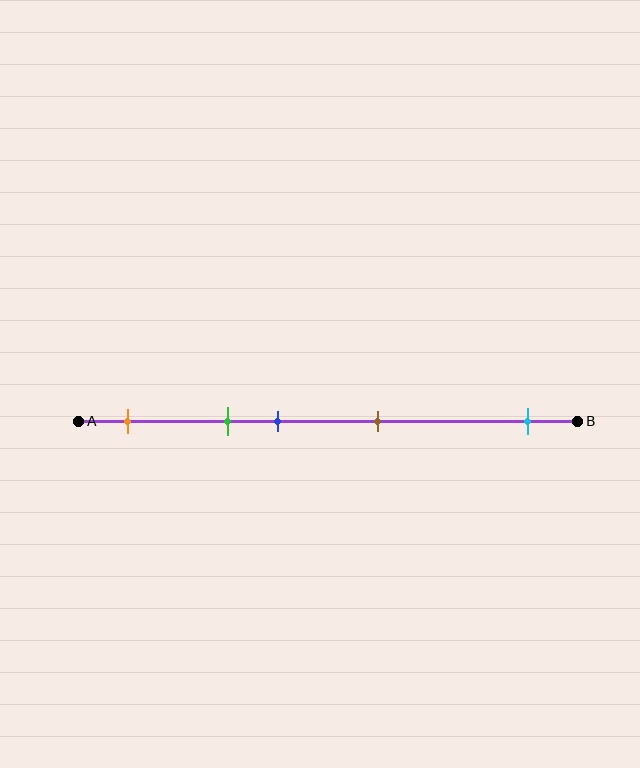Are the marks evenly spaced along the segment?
No, the marks are not evenly spaced.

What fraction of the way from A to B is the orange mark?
The orange mark is approximately 10% (0.1) of the way from A to B.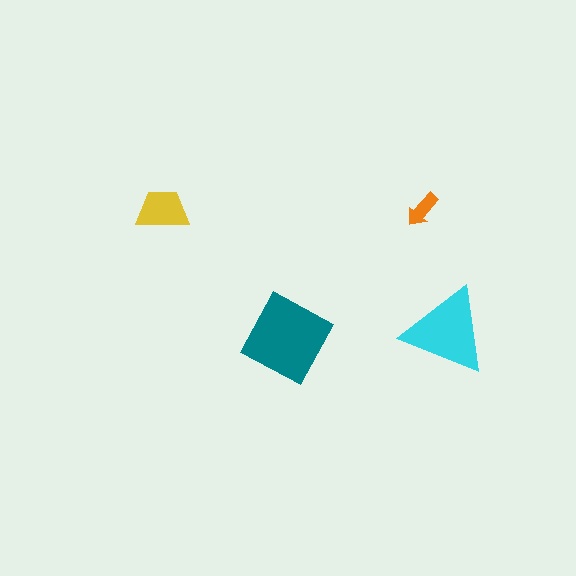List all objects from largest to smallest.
The teal diamond, the cyan triangle, the yellow trapezoid, the orange arrow.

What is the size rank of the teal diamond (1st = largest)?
1st.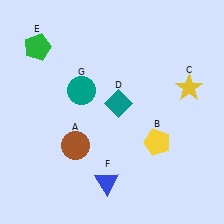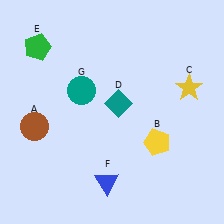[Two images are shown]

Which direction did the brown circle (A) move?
The brown circle (A) moved left.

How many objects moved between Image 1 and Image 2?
1 object moved between the two images.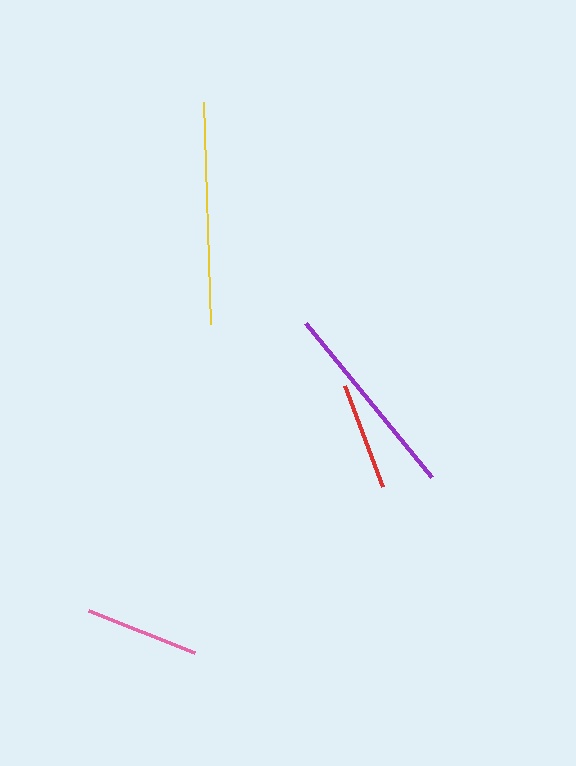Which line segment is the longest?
The yellow line is the longest at approximately 222 pixels.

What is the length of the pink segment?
The pink segment is approximately 114 pixels long.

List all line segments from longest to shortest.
From longest to shortest: yellow, purple, pink, red.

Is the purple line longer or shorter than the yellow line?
The yellow line is longer than the purple line.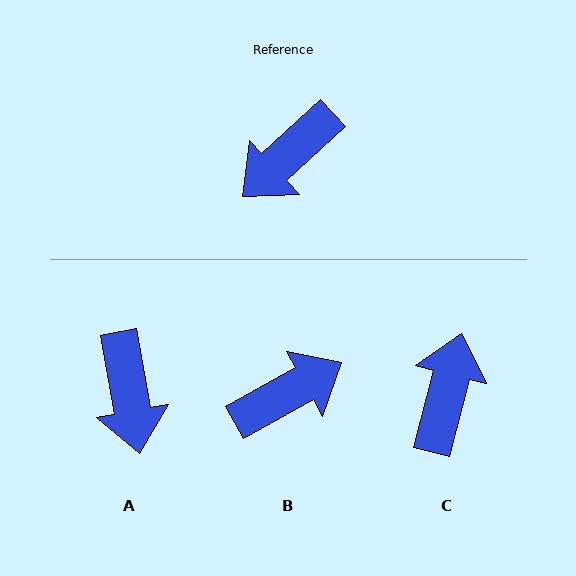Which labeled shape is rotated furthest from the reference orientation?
B, about 166 degrees away.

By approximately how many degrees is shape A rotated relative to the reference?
Approximately 57 degrees counter-clockwise.